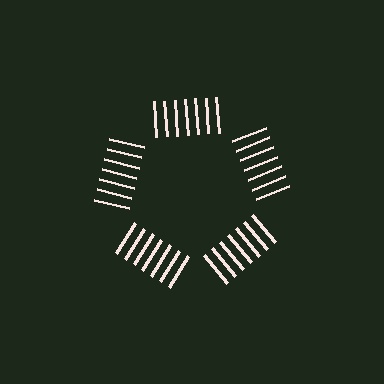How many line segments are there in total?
35 — 7 along each of the 5 edges.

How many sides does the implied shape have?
5 sides — the line-ends trace a pentagon.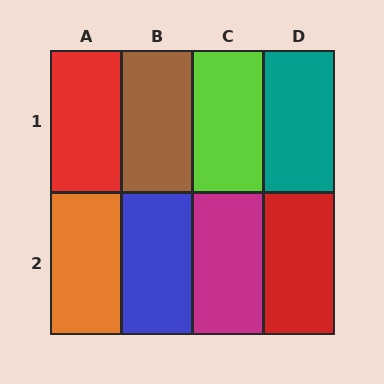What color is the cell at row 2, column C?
Magenta.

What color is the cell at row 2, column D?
Red.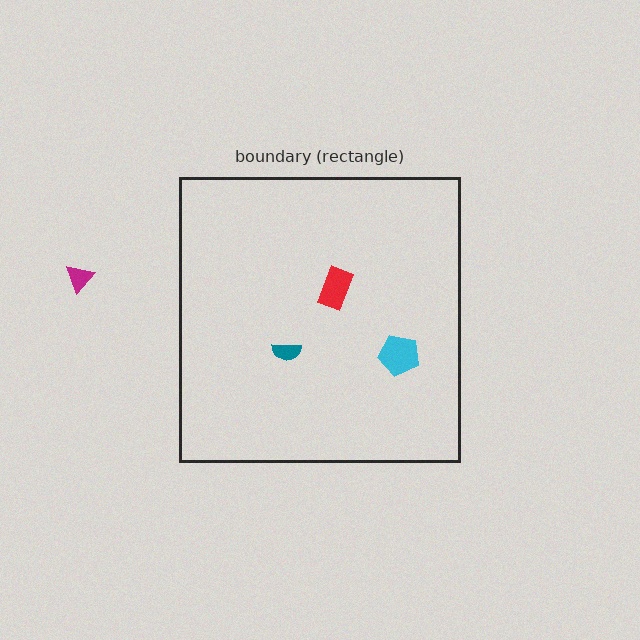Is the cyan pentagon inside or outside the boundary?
Inside.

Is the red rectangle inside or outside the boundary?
Inside.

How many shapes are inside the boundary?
3 inside, 1 outside.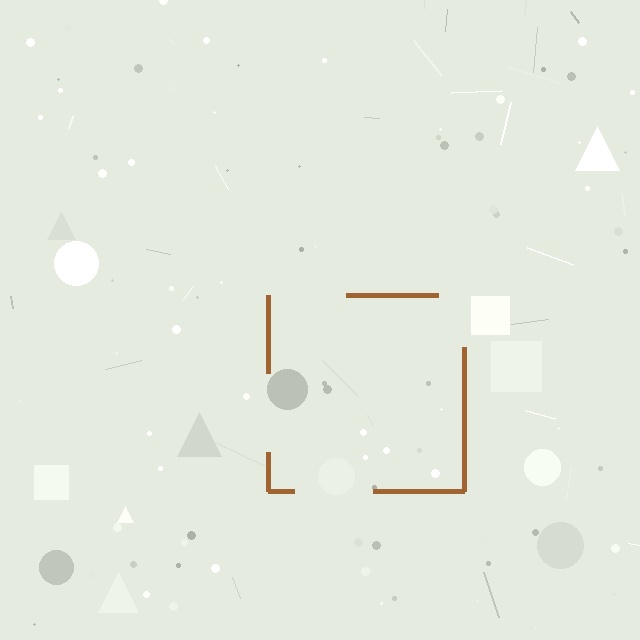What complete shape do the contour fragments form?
The contour fragments form a square.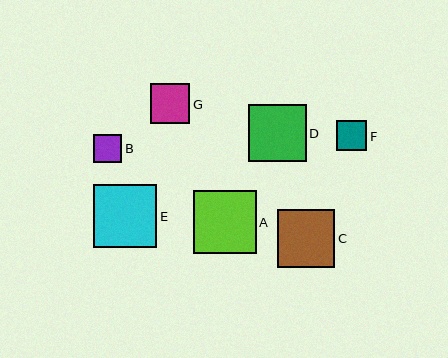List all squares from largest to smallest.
From largest to smallest: E, A, C, D, G, F, B.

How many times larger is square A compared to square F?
Square A is approximately 2.1 times the size of square F.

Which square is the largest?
Square E is the largest with a size of approximately 63 pixels.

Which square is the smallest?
Square B is the smallest with a size of approximately 28 pixels.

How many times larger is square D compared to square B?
Square D is approximately 2.0 times the size of square B.